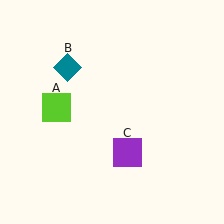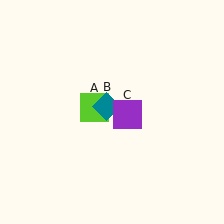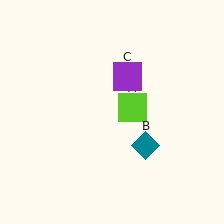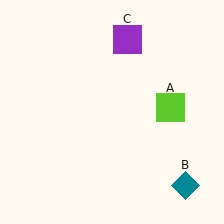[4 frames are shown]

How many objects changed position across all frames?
3 objects changed position: lime square (object A), teal diamond (object B), purple square (object C).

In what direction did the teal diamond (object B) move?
The teal diamond (object B) moved down and to the right.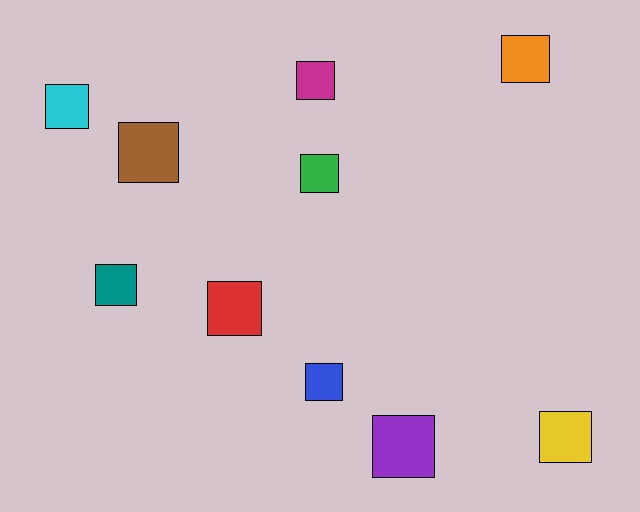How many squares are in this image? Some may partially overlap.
There are 10 squares.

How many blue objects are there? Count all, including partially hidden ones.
There is 1 blue object.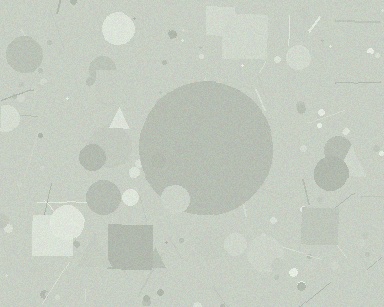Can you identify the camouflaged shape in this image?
The camouflaged shape is a circle.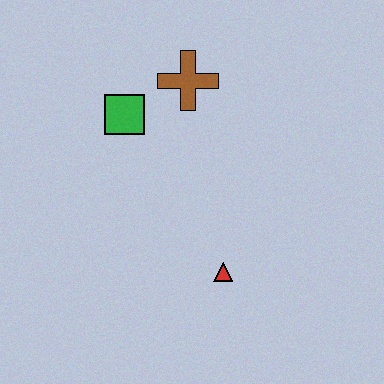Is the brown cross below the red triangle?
No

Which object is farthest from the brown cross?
The red triangle is farthest from the brown cross.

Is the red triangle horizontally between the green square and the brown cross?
No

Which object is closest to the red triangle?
The green square is closest to the red triangle.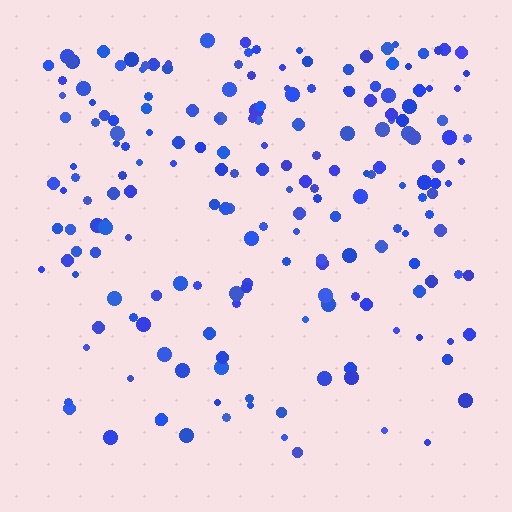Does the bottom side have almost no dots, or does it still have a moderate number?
Still a moderate number, just noticeably fewer than the top.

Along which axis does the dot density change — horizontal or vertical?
Vertical.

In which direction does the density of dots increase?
From bottom to top, with the top side densest.